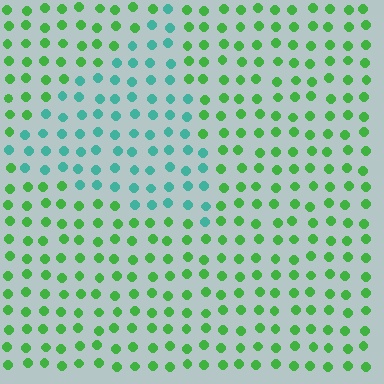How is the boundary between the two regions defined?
The boundary is defined purely by a slight shift in hue (about 49 degrees). Spacing, size, and orientation are identical on both sides.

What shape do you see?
I see a triangle.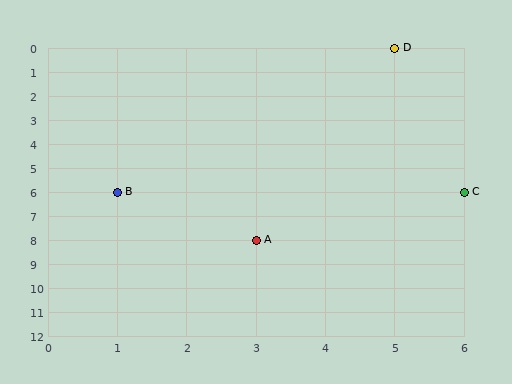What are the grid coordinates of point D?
Point D is at grid coordinates (5, 0).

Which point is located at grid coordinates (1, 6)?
Point B is at (1, 6).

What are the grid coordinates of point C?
Point C is at grid coordinates (6, 6).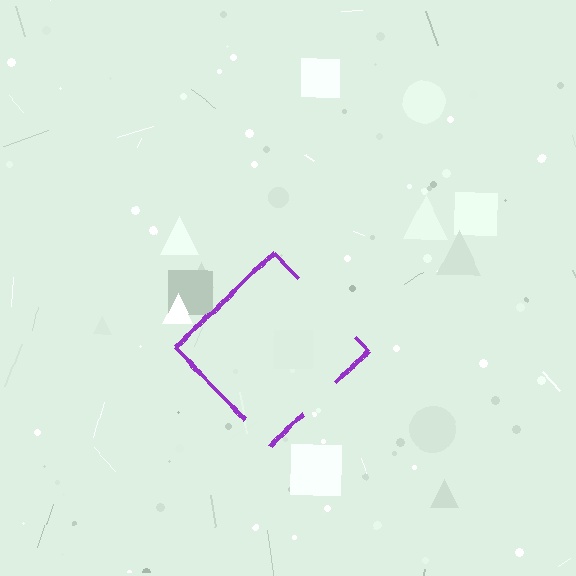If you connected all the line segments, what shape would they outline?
They would outline a diamond.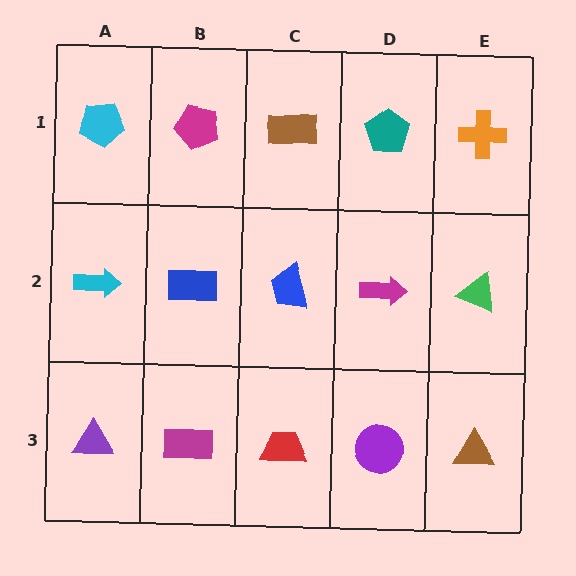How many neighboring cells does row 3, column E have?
2.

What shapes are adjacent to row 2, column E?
An orange cross (row 1, column E), a brown triangle (row 3, column E), a magenta arrow (row 2, column D).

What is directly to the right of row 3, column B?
A red trapezoid.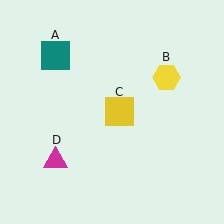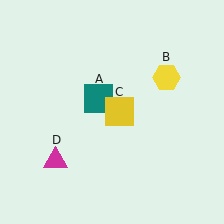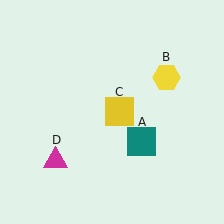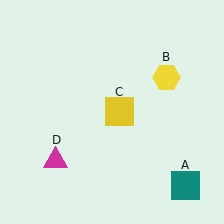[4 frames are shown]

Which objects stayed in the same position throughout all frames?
Yellow hexagon (object B) and yellow square (object C) and magenta triangle (object D) remained stationary.